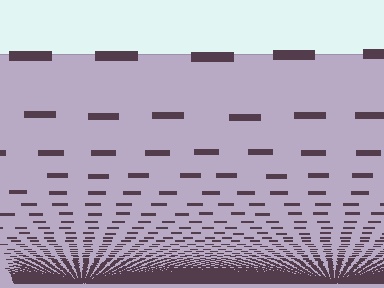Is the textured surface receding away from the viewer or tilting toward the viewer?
The surface appears to tilt toward the viewer. Texture elements get larger and sparser toward the top.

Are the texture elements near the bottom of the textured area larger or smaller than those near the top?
Smaller. The gradient is inverted — elements near the bottom are smaller and denser.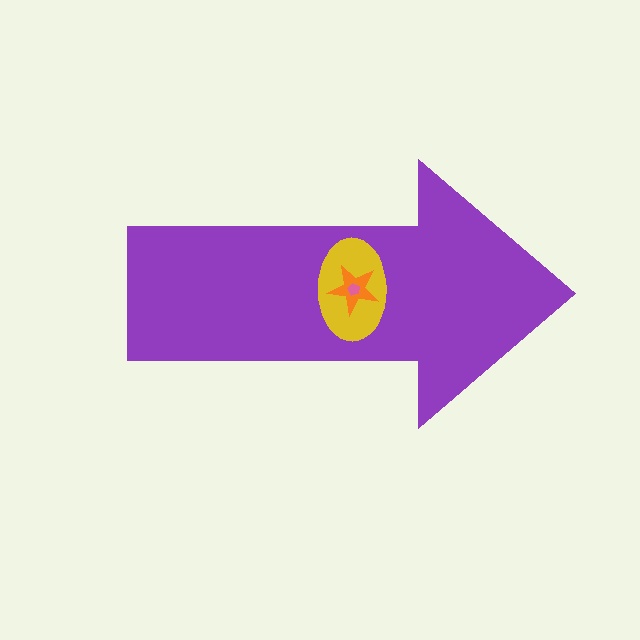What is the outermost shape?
The purple arrow.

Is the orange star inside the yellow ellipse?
Yes.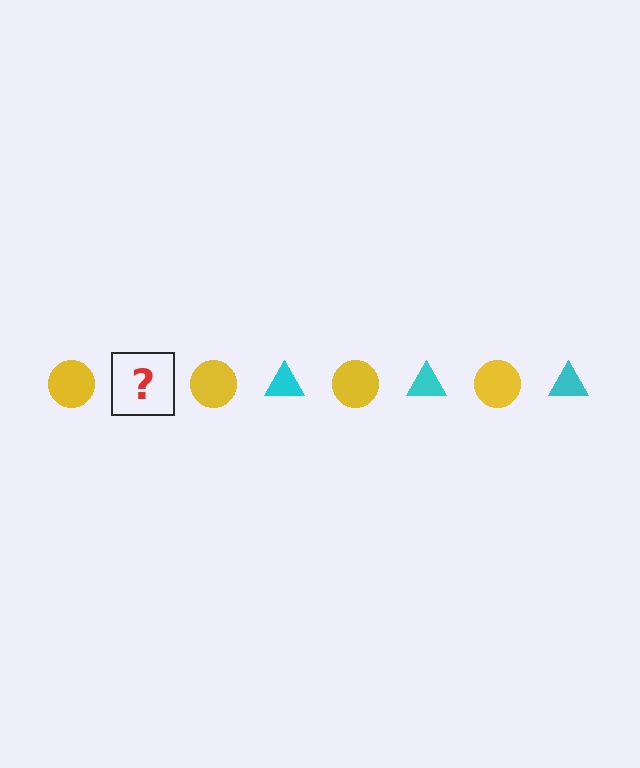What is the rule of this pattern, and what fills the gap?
The rule is that the pattern alternates between yellow circle and cyan triangle. The gap should be filled with a cyan triangle.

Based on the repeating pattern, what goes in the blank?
The blank should be a cyan triangle.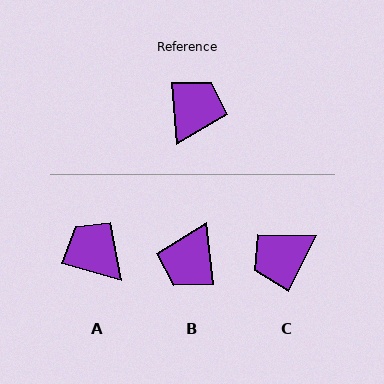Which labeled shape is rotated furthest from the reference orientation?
B, about 178 degrees away.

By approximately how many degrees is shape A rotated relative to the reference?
Approximately 70 degrees counter-clockwise.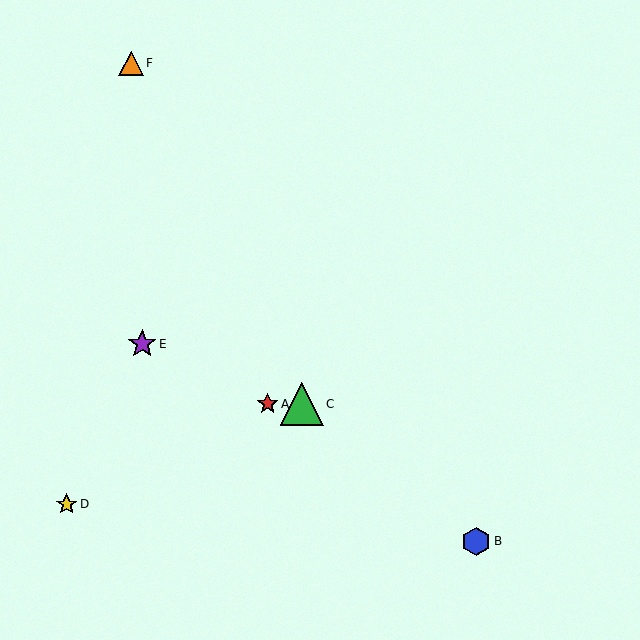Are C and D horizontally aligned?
No, C is at y≈404 and D is at y≈504.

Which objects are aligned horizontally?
Objects A, C are aligned horizontally.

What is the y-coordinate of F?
Object F is at y≈63.